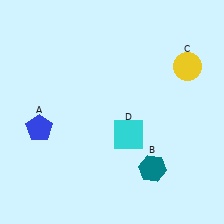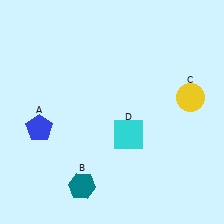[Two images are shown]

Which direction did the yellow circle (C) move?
The yellow circle (C) moved down.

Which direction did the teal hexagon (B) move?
The teal hexagon (B) moved left.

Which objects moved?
The objects that moved are: the teal hexagon (B), the yellow circle (C).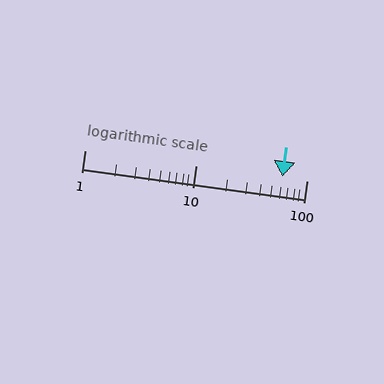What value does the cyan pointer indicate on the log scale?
The pointer indicates approximately 60.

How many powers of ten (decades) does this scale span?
The scale spans 2 decades, from 1 to 100.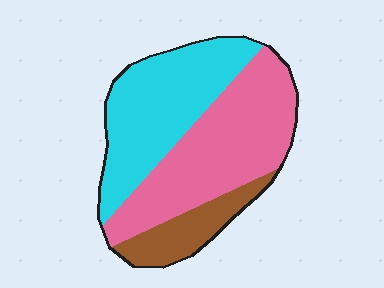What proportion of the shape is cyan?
Cyan takes up between a quarter and a half of the shape.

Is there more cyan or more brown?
Cyan.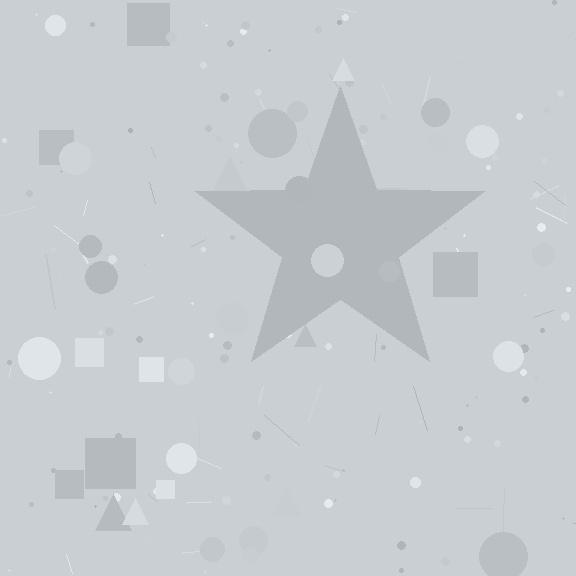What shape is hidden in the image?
A star is hidden in the image.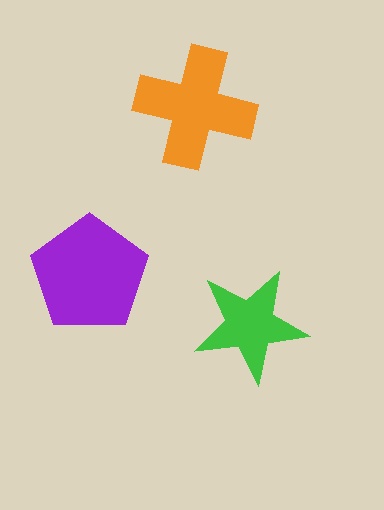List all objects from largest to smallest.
The purple pentagon, the orange cross, the green star.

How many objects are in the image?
There are 3 objects in the image.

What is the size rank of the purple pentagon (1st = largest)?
1st.